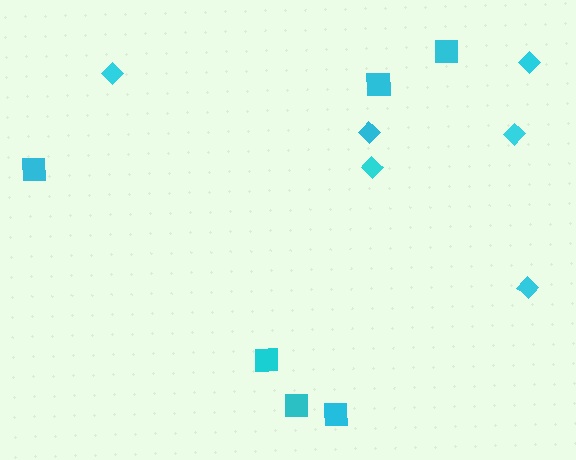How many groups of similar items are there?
There are 2 groups: one group of diamonds (6) and one group of squares (6).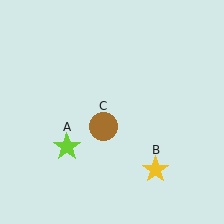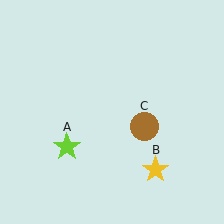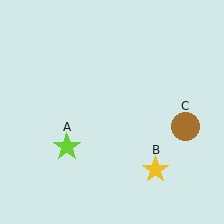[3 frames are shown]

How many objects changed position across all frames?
1 object changed position: brown circle (object C).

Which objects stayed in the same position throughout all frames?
Lime star (object A) and yellow star (object B) remained stationary.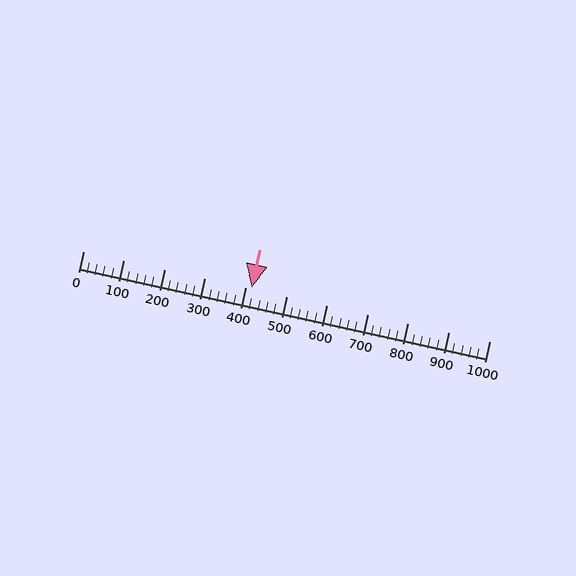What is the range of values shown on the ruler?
The ruler shows values from 0 to 1000.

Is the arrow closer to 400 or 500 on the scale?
The arrow is closer to 400.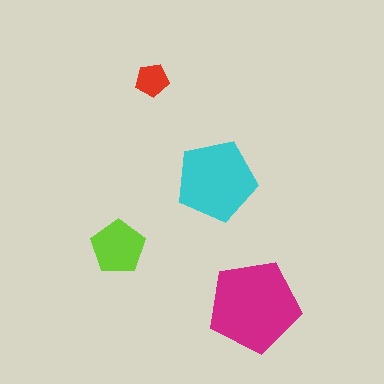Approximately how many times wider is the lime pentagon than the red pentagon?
About 1.5 times wider.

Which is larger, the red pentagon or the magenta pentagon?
The magenta one.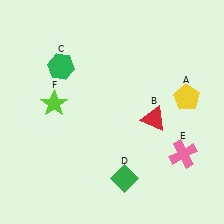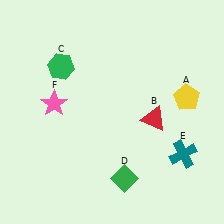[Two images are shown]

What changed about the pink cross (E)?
In Image 1, E is pink. In Image 2, it changed to teal.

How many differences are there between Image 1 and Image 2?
There are 2 differences between the two images.